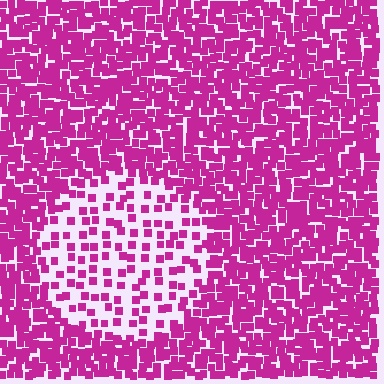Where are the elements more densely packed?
The elements are more densely packed outside the circle boundary.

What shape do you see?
I see a circle.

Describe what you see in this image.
The image contains small magenta elements arranged at two different densities. A circle-shaped region is visible where the elements are less densely packed than the surrounding area.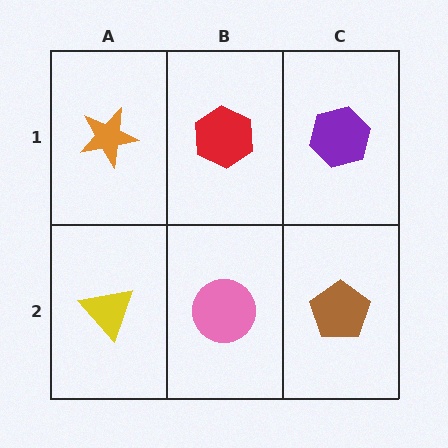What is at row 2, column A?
A yellow triangle.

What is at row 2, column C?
A brown pentagon.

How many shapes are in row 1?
3 shapes.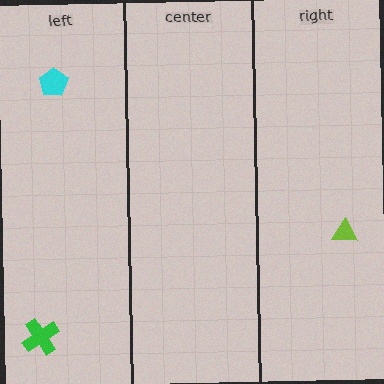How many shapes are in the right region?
1.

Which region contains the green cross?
The left region.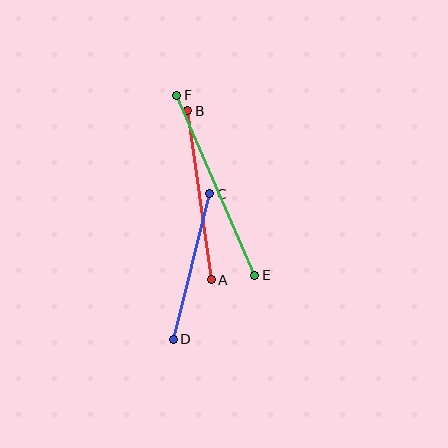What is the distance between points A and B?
The distance is approximately 170 pixels.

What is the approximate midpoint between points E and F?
The midpoint is at approximately (216, 185) pixels.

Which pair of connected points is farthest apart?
Points E and F are farthest apart.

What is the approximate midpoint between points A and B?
The midpoint is at approximately (200, 195) pixels.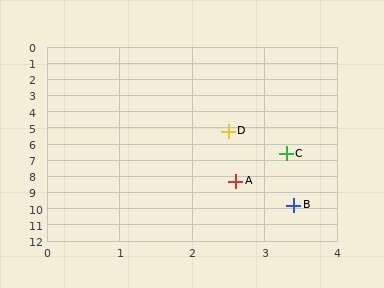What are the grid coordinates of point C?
Point C is at approximately (3.3, 6.6).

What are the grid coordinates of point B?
Point B is at approximately (3.4, 9.8).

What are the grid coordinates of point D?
Point D is at approximately (2.5, 5.2).